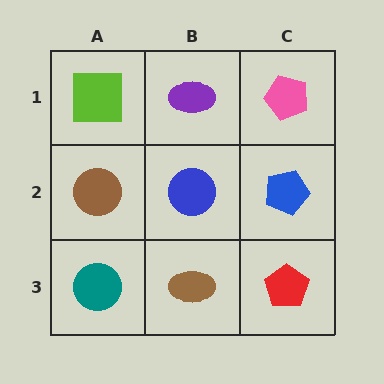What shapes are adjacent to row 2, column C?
A pink pentagon (row 1, column C), a red pentagon (row 3, column C), a blue circle (row 2, column B).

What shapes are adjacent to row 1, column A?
A brown circle (row 2, column A), a purple ellipse (row 1, column B).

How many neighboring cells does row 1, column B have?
3.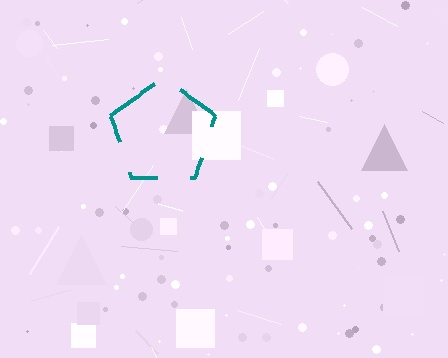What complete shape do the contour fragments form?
The contour fragments form a pentagon.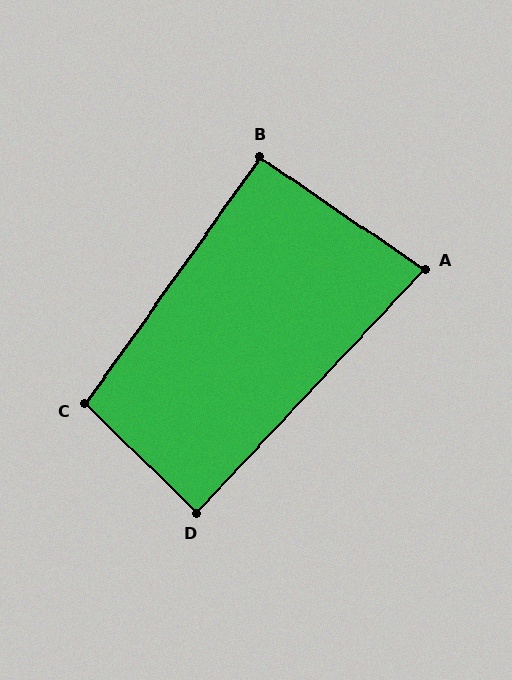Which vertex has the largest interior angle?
C, at approximately 99 degrees.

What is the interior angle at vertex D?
Approximately 89 degrees (approximately right).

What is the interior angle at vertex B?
Approximately 91 degrees (approximately right).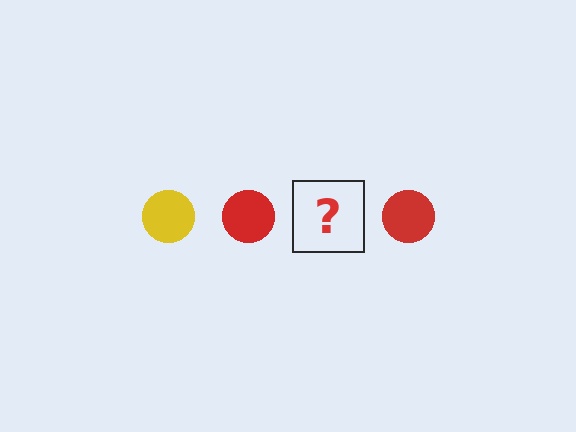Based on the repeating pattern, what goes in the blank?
The blank should be a yellow circle.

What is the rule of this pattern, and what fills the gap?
The rule is that the pattern cycles through yellow, red circles. The gap should be filled with a yellow circle.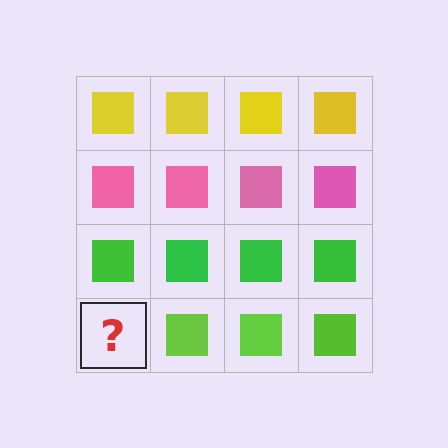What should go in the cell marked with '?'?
The missing cell should contain a lime square.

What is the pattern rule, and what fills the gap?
The rule is that each row has a consistent color. The gap should be filled with a lime square.